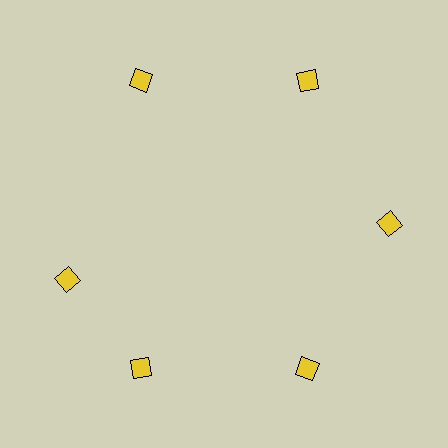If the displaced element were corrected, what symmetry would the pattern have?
It would have 6-fold rotational symmetry — the pattern would map onto itself every 60 degrees.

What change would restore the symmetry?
The symmetry would be restored by rotating it back into even spacing with its neighbors so that all 6 diamonds sit at equal angles and equal distance from the center.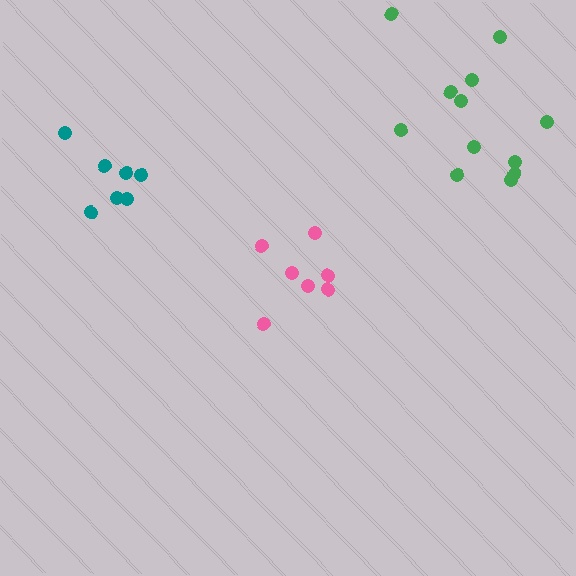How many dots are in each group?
Group 1: 7 dots, Group 2: 7 dots, Group 3: 12 dots (26 total).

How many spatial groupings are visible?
There are 3 spatial groupings.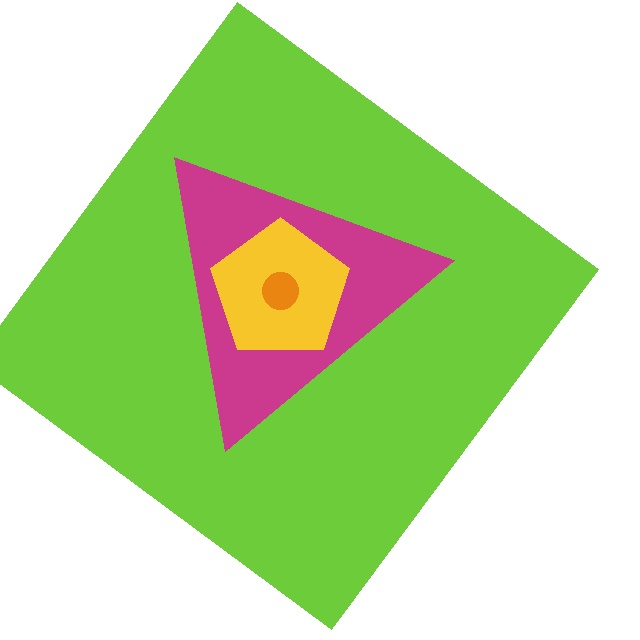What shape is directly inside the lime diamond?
The magenta triangle.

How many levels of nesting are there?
4.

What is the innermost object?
The orange circle.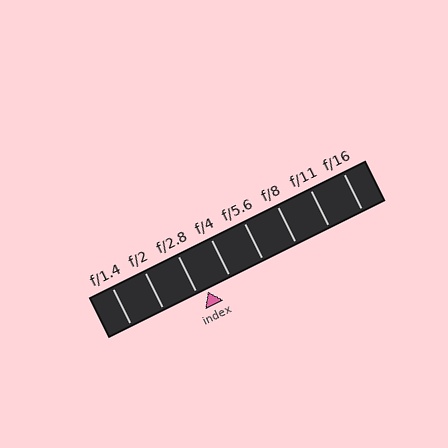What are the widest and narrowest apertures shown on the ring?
The widest aperture shown is f/1.4 and the narrowest is f/16.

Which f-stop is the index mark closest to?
The index mark is closest to f/2.8.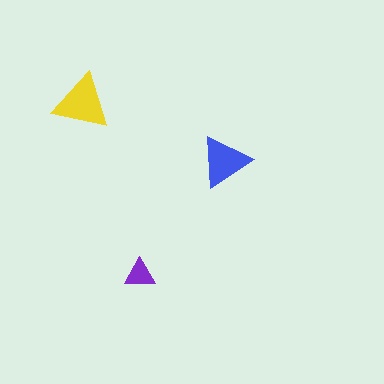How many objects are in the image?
There are 3 objects in the image.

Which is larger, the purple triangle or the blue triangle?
The blue one.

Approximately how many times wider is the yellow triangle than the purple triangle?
About 2 times wider.